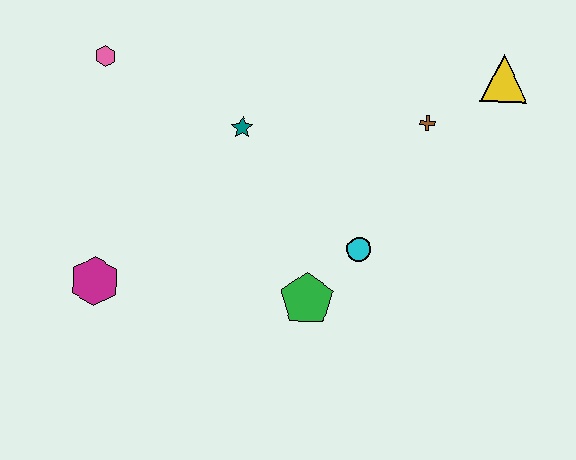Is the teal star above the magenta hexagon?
Yes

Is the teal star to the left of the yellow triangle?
Yes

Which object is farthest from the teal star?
The yellow triangle is farthest from the teal star.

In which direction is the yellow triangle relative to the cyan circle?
The yellow triangle is above the cyan circle.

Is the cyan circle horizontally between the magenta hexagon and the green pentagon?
No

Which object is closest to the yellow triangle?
The brown cross is closest to the yellow triangle.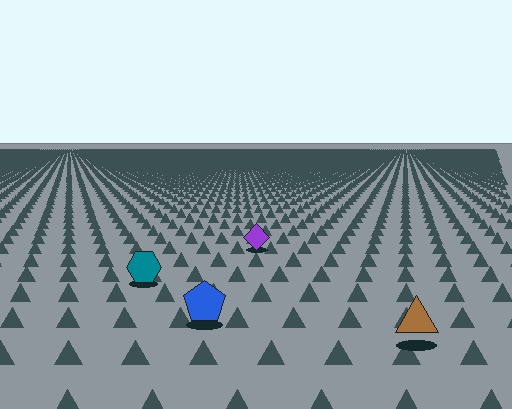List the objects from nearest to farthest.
From nearest to farthest: the brown triangle, the blue pentagon, the teal hexagon, the purple diamond.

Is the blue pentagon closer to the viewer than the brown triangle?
No. The brown triangle is closer — you can tell from the texture gradient: the ground texture is coarser near it.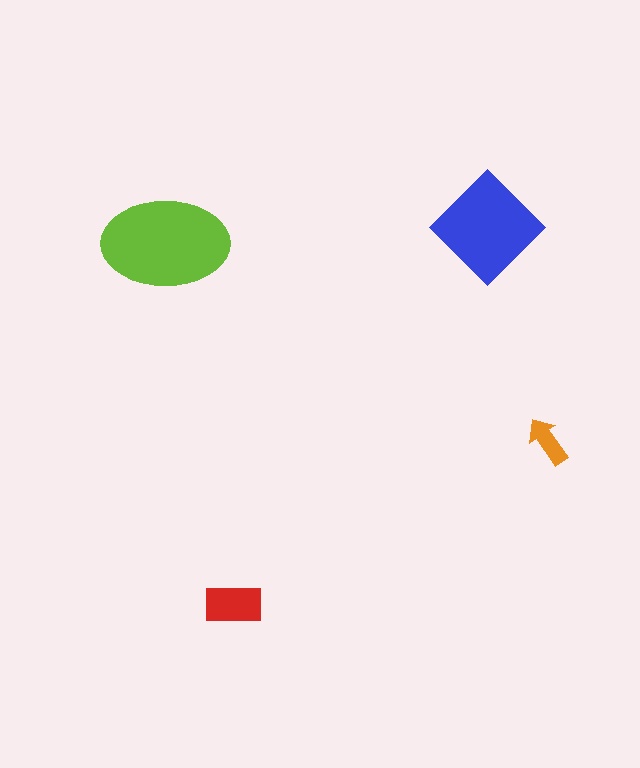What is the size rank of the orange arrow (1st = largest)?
4th.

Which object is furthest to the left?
The lime ellipse is leftmost.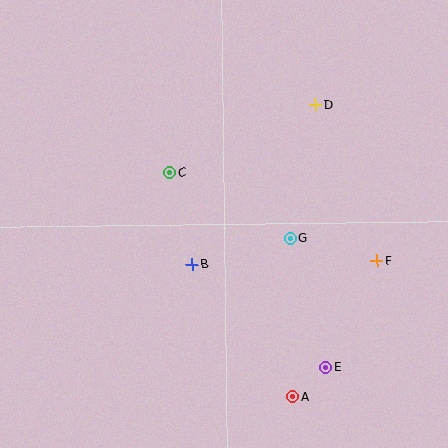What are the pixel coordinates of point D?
Point D is at (315, 105).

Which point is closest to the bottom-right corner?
Point E is closest to the bottom-right corner.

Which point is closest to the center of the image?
Point B at (192, 265) is closest to the center.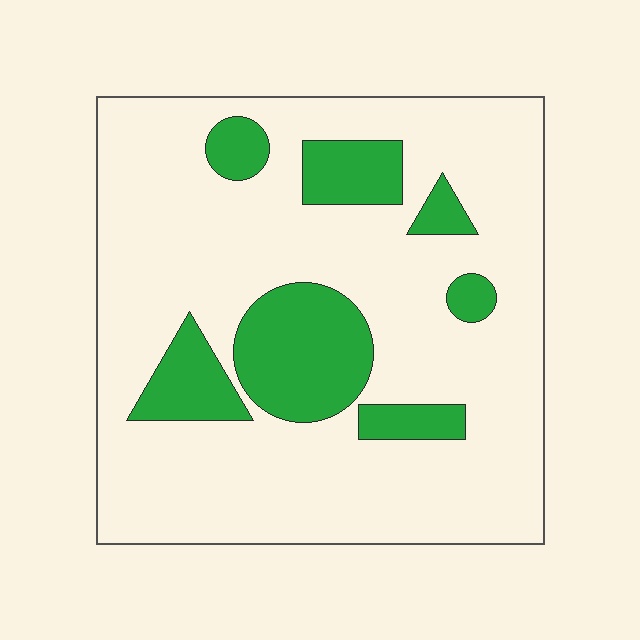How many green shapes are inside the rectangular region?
7.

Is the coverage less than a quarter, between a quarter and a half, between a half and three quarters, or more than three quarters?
Less than a quarter.